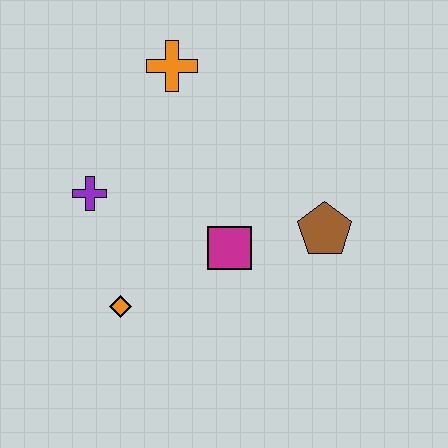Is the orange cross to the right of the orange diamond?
Yes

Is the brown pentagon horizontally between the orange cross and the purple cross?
No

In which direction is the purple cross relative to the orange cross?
The purple cross is below the orange cross.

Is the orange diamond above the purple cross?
No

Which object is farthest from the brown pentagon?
The purple cross is farthest from the brown pentagon.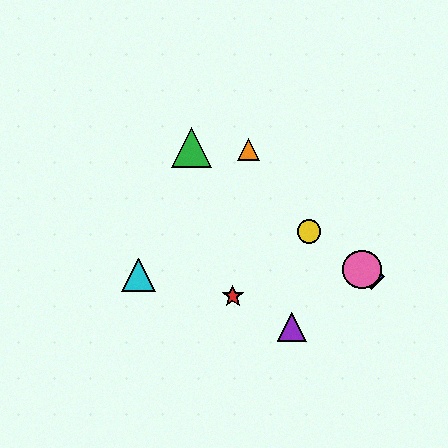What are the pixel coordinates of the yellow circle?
The yellow circle is at (309, 231).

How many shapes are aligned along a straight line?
4 shapes (the blue diamond, the green triangle, the yellow circle, the pink circle) are aligned along a straight line.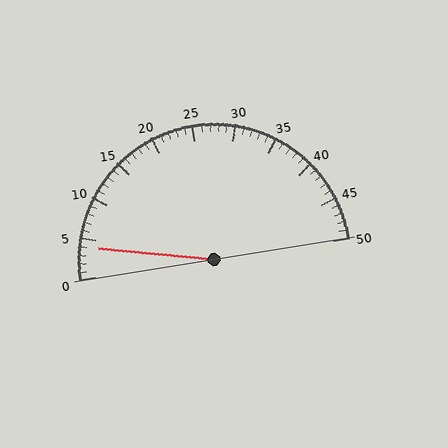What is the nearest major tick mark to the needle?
The nearest major tick mark is 5.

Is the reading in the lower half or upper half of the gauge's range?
The reading is in the lower half of the range (0 to 50).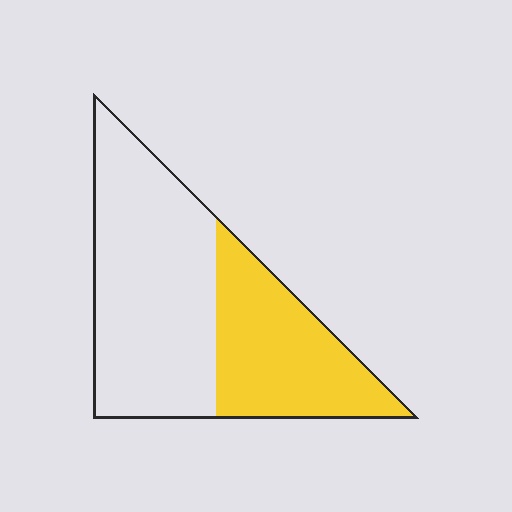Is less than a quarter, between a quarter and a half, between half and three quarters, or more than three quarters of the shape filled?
Between a quarter and a half.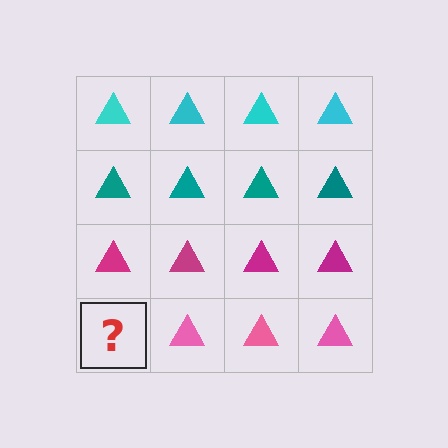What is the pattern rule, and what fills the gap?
The rule is that each row has a consistent color. The gap should be filled with a pink triangle.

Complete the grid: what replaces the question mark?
The question mark should be replaced with a pink triangle.